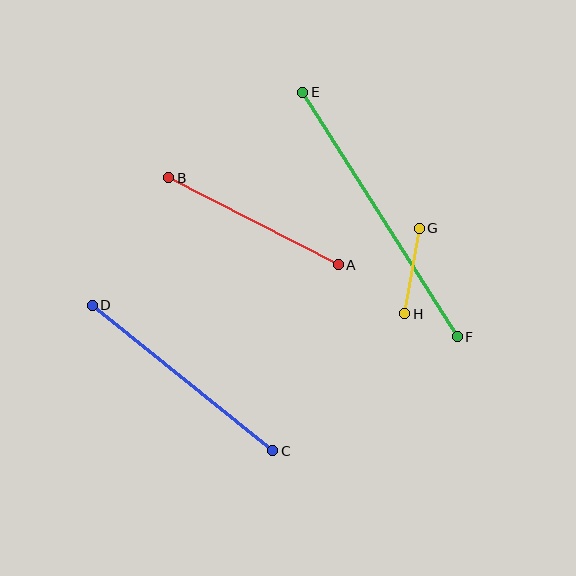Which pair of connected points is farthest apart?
Points E and F are farthest apart.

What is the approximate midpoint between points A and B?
The midpoint is at approximately (254, 221) pixels.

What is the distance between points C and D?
The distance is approximately 232 pixels.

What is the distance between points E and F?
The distance is approximately 290 pixels.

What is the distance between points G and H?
The distance is approximately 87 pixels.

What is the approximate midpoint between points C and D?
The midpoint is at approximately (182, 378) pixels.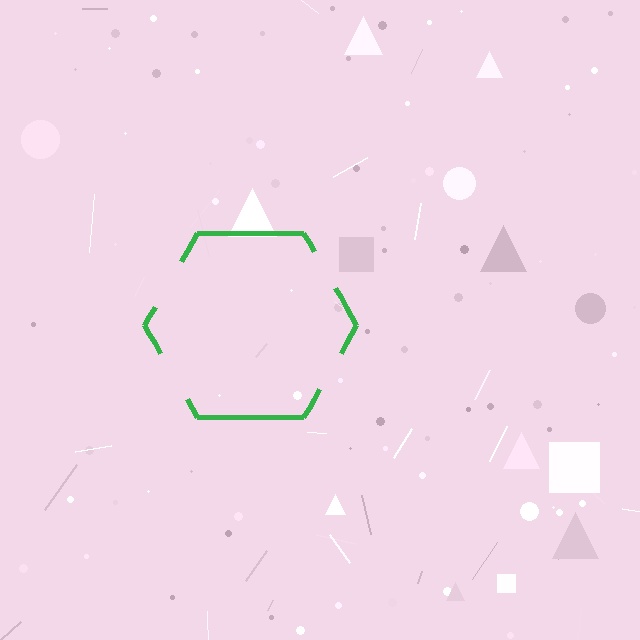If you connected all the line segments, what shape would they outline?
They would outline a hexagon.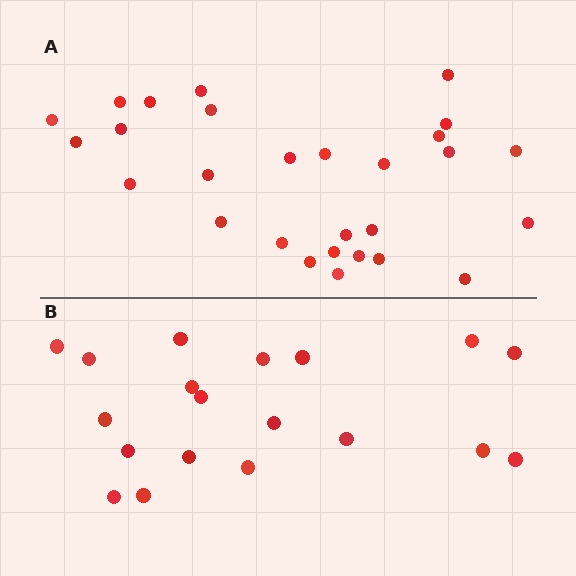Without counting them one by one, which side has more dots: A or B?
Region A (the top region) has more dots.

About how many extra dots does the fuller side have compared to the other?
Region A has roughly 8 or so more dots than region B.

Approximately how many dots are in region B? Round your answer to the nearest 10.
About 20 dots. (The exact count is 19, which rounds to 20.)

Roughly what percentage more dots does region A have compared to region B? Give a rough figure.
About 45% more.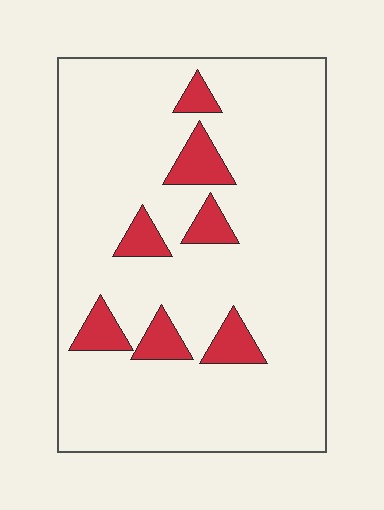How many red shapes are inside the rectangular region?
7.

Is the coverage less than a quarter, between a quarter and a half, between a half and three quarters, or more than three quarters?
Less than a quarter.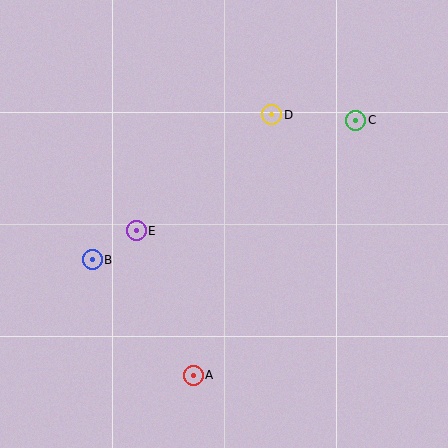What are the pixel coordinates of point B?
Point B is at (92, 260).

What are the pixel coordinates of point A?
Point A is at (193, 375).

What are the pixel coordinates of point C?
Point C is at (356, 120).